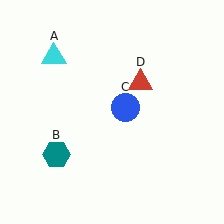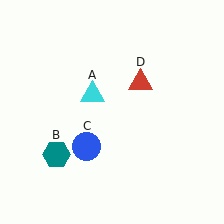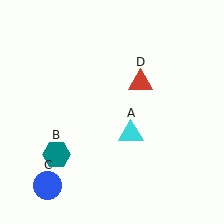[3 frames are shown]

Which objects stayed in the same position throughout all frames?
Teal hexagon (object B) and red triangle (object D) remained stationary.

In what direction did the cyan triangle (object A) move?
The cyan triangle (object A) moved down and to the right.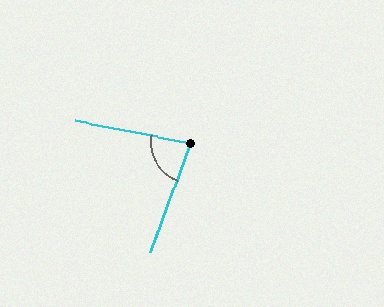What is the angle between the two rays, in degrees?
Approximately 81 degrees.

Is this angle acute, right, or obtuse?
It is acute.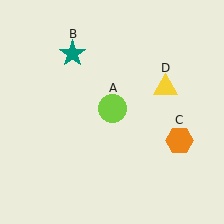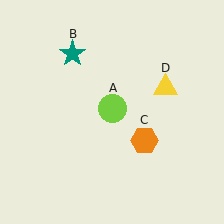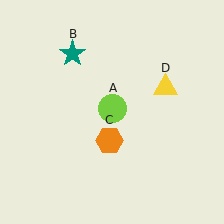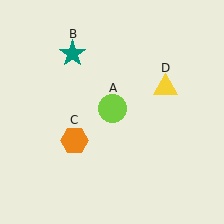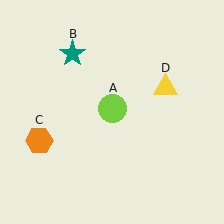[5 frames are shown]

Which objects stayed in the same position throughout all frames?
Lime circle (object A) and teal star (object B) and yellow triangle (object D) remained stationary.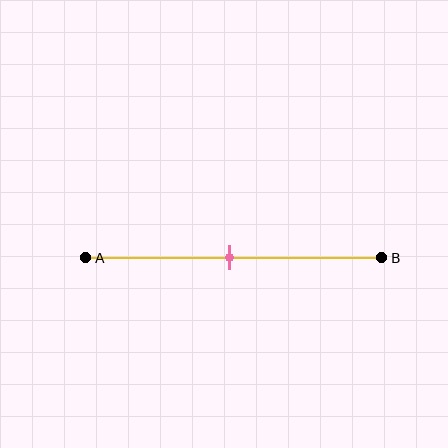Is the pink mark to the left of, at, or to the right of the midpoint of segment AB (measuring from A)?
The pink mark is approximately at the midpoint of segment AB.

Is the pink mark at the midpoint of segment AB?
Yes, the mark is approximately at the midpoint.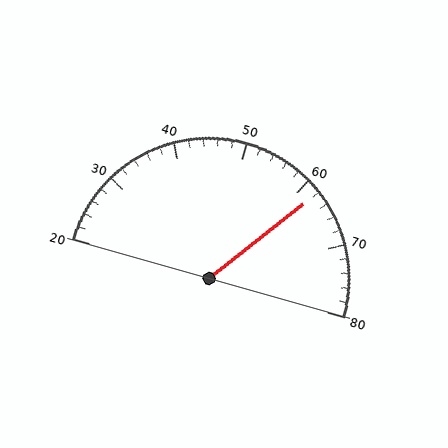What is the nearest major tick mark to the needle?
The nearest major tick mark is 60.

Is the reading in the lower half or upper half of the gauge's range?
The reading is in the upper half of the range (20 to 80).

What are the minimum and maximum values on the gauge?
The gauge ranges from 20 to 80.